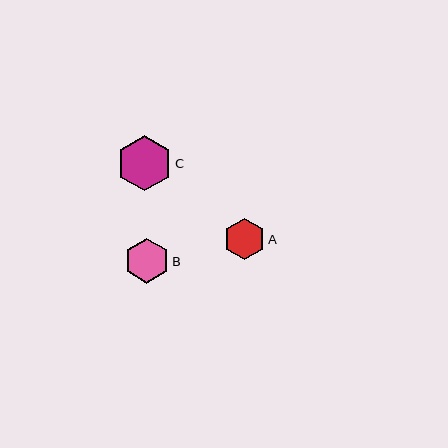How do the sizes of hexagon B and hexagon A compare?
Hexagon B and hexagon A are approximately the same size.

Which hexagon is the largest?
Hexagon C is the largest with a size of approximately 55 pixels.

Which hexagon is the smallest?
Hexagon A is the smallest with a size of approximately 41 pixels.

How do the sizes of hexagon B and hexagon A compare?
Hexagon B and hexagon A are approximately the same size.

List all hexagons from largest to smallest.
From largest to smallest: C, B, A.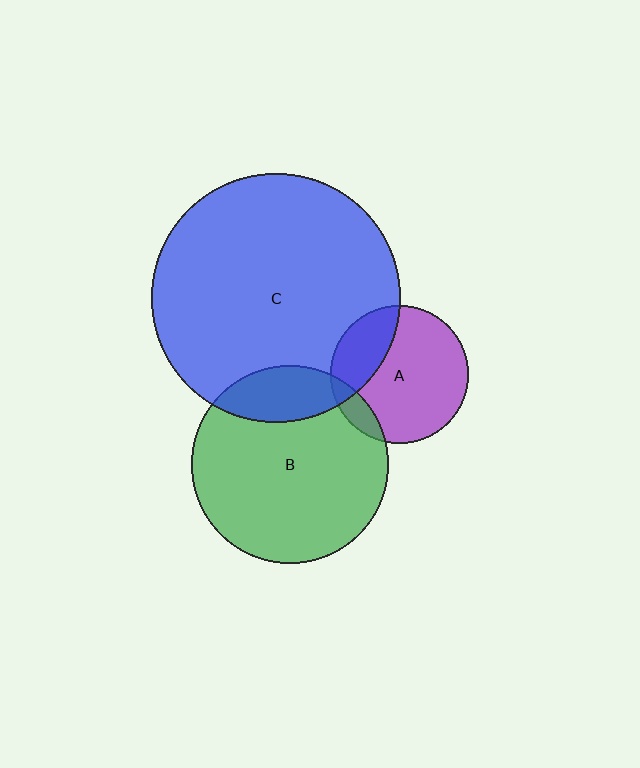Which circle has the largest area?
Circle C (blue).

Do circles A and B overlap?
Yes.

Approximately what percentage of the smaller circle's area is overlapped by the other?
Approximately 10%.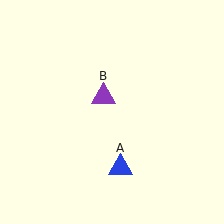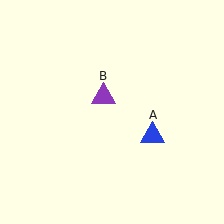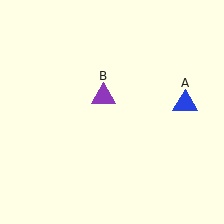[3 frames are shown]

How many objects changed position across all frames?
1 object changed position: blue triangle (object A).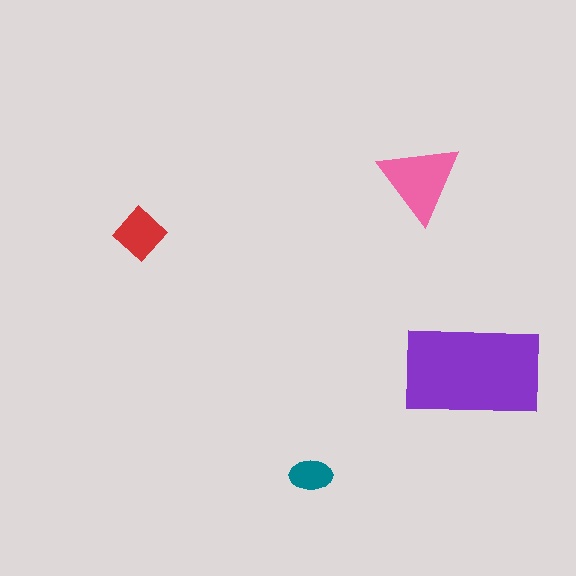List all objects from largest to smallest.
The purple rectangle, the pink triangle, the red diamond, the teal ellipse.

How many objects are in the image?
There are 4 objects in the image.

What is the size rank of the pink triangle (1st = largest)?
2nd.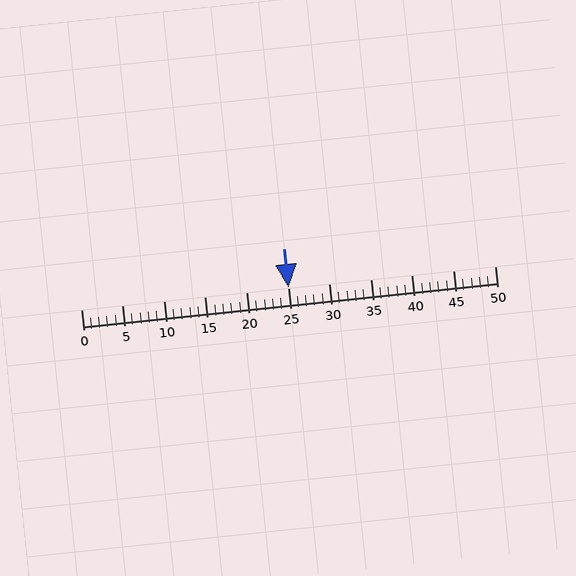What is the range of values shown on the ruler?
The ruler shows values from 0 to 50.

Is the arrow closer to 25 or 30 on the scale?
The arrow is closer to 25.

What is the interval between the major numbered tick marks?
The major tick marks are spaced 5 units apart.